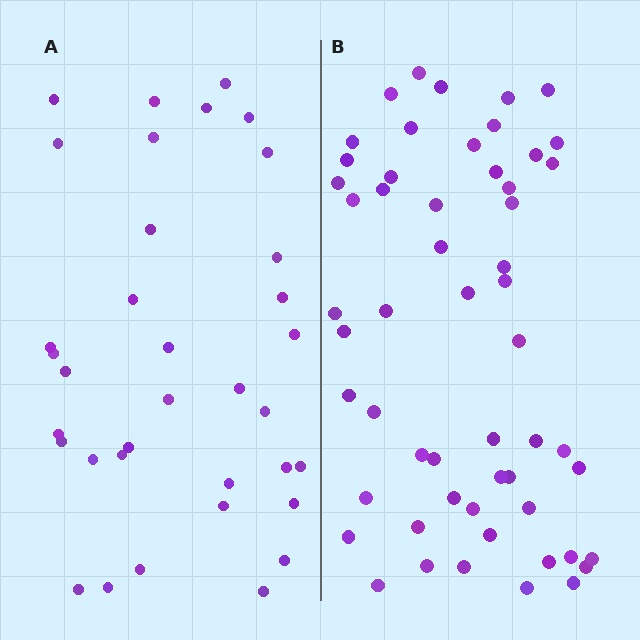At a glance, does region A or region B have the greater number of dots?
Region B (the right region) has more dots.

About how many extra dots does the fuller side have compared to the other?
Region B has approximately 20 more dots than region A.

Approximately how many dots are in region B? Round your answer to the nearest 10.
About 60 dots. (The exact count is 55, which rounds to 60.)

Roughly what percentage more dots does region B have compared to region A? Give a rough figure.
About 55% more.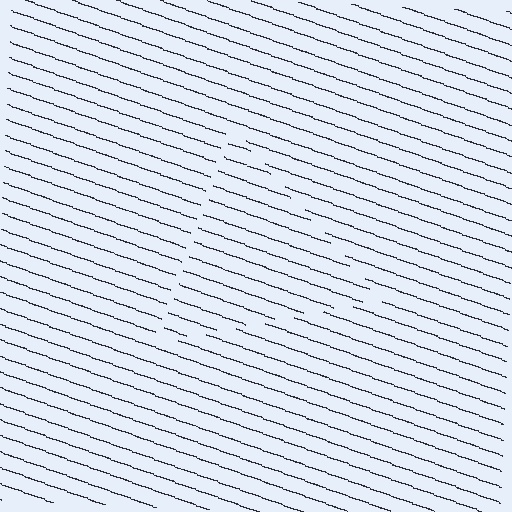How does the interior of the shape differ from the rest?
The interior of the shape contains the same grating, shifted by half a period — the contour is defined by the phase discontinuity where line-ends from the inner and outer gratings abut.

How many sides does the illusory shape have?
3 sides — the line-ends trace a triangle.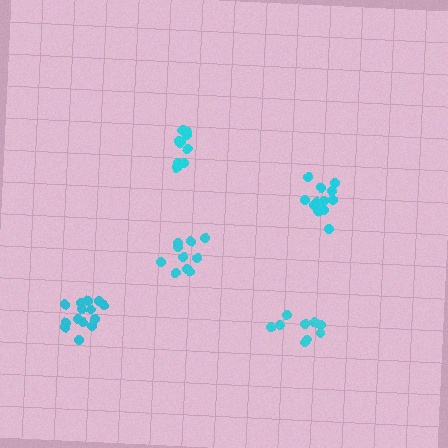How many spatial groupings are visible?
There are 5 spatial groupings.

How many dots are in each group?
Group 1: 10 dots, Group 2: 10 dots, Group 3: 13 dots, Group 4: 10 dots, Group 5: 14 dots (57 total).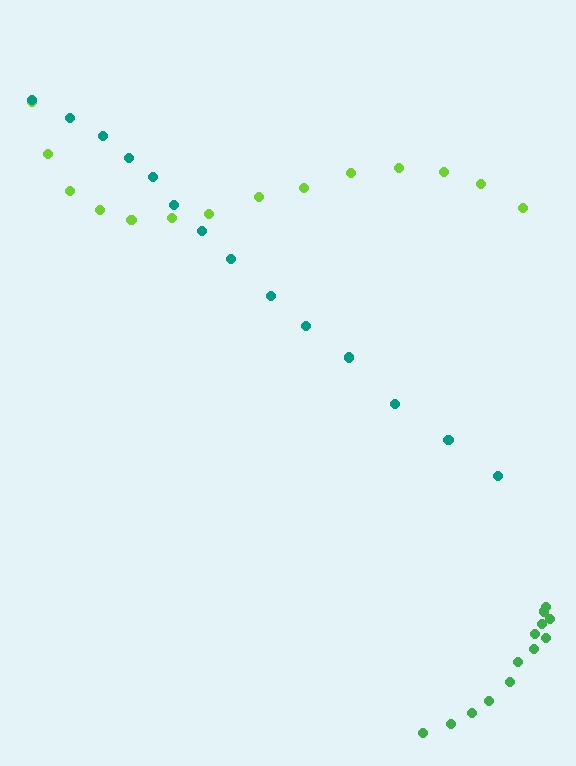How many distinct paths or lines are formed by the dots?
There are 3 distinct paths.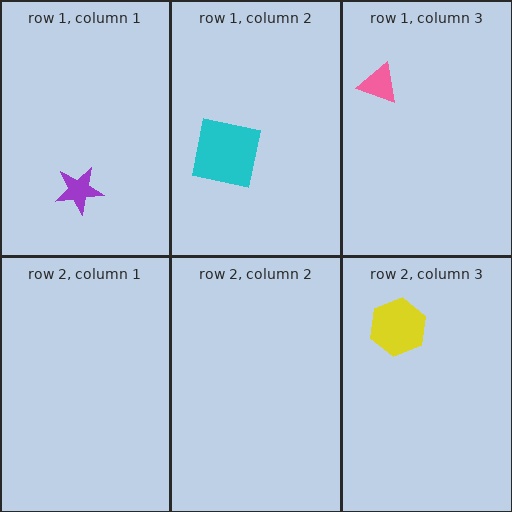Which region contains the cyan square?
The row 1, column 2 region.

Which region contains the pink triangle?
The row 1, column 3 region.